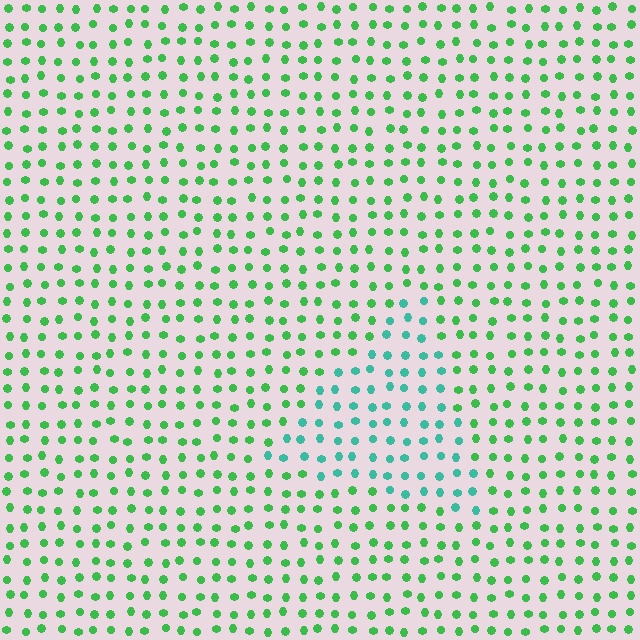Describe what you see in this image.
The image is filled with small green elements in a uniform arrangement. A triangle-shaped region is visible where the elements are tinted to a slightly different hue, forming a subtle color boundary.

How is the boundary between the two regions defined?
The boundary is defined purely by a slight shift in hue (about 40 degrees). Spacing, size, and orientation are identical on both sides.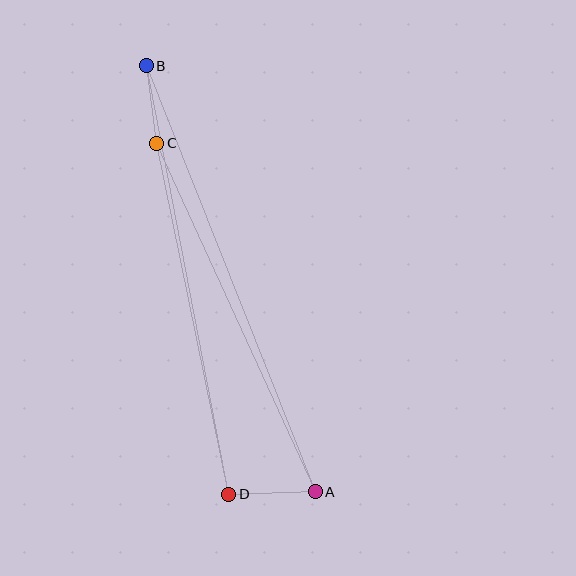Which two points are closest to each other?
Points B and C are closest to each other.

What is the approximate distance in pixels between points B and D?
The distance between B and D is approximately 436 pixels.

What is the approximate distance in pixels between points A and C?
The distance between A and C is approximately 383 pixels.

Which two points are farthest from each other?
Points A and B are farthest from each other.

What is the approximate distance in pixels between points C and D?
The distance between C and D is approximately 358 pixels.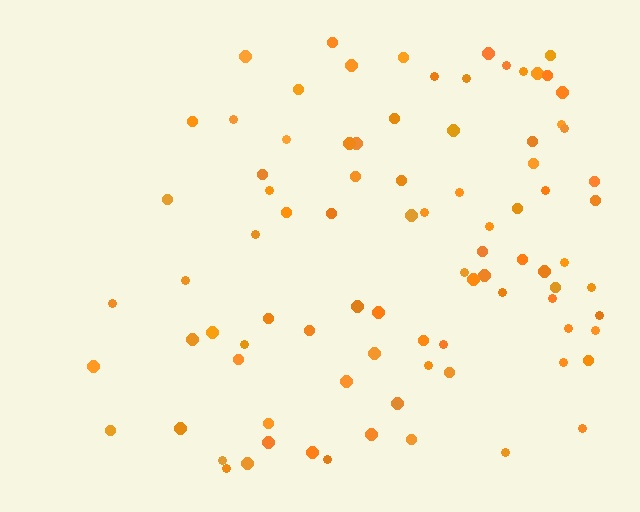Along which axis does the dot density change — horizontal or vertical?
Horizontal.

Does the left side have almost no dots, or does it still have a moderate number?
Still a moderate number, just noticeably fewer than the right.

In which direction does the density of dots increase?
From left to right, with the right side densest.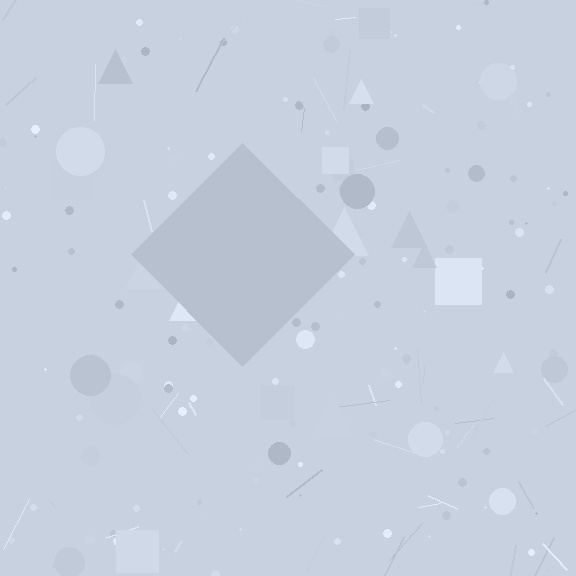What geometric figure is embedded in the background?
A diamond is embedded in the background.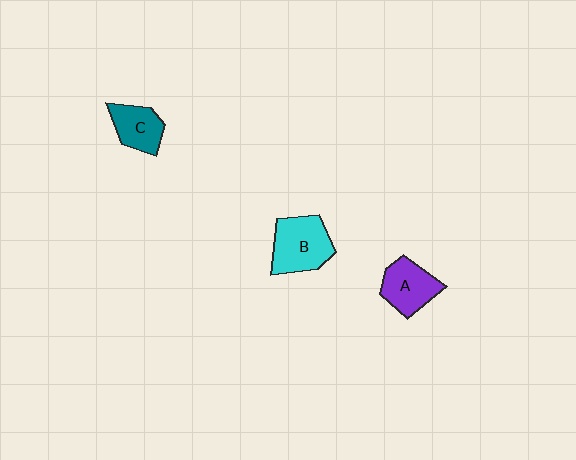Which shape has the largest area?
Shape B (cyan).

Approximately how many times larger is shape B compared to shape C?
Approximately 1.5 times.